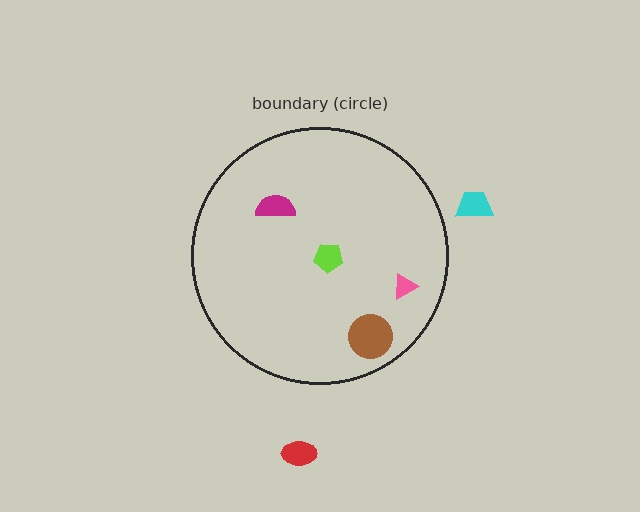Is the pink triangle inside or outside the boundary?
Inside.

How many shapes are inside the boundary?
4 inside, 2 outside.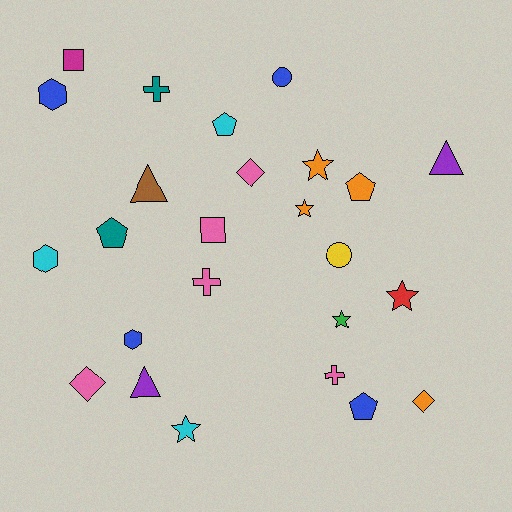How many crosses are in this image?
There are 3 crosses.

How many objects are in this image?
There are 25 objects.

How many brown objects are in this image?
There is 1 brown object.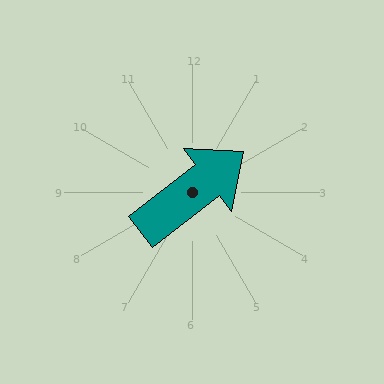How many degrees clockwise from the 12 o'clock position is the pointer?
Approximately 52 degrees.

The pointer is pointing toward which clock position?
Roughly 2 o'clock.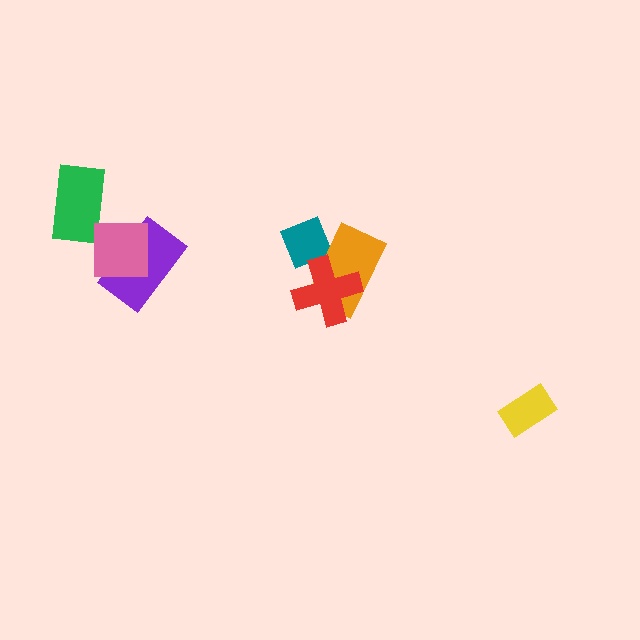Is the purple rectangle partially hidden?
Yes, it is partially covered by another shape.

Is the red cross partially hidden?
No, no other shape covers it.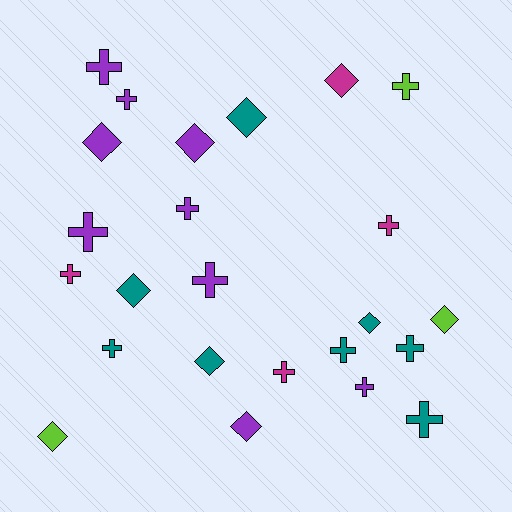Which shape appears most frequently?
Cross, with 14 objects.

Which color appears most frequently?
Purple, with 9 objects.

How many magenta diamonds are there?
There is 1 magenta diamond.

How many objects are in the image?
There are 24 objects.